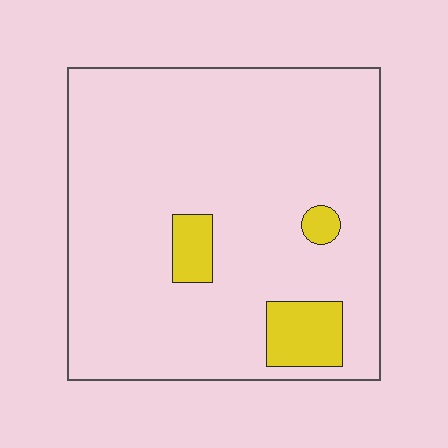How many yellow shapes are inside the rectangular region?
3.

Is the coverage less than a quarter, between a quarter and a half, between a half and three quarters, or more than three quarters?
Less than a quarter.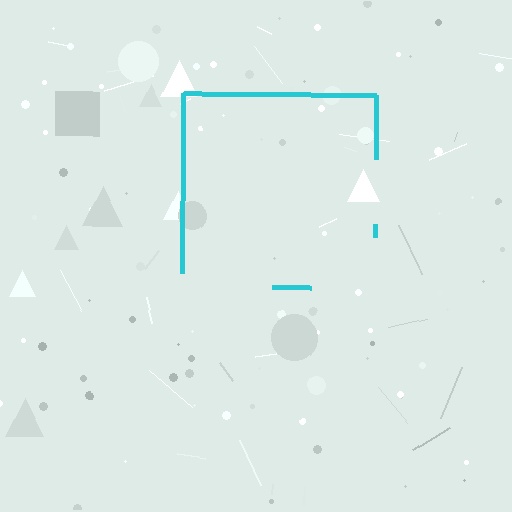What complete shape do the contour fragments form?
The contour fragments form a square.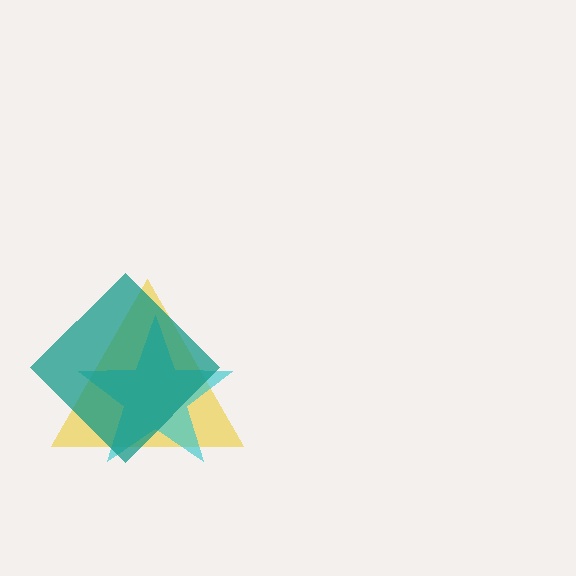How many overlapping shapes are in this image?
There are 3 overlapping shapes in the image.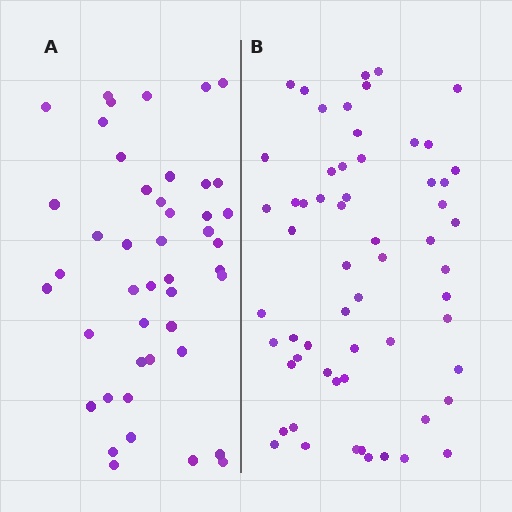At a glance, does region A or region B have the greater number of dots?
Region B (the right region) has more dots.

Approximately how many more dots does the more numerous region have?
Region B has approximately 15 more dots than region A.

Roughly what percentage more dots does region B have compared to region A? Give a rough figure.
About 35% more.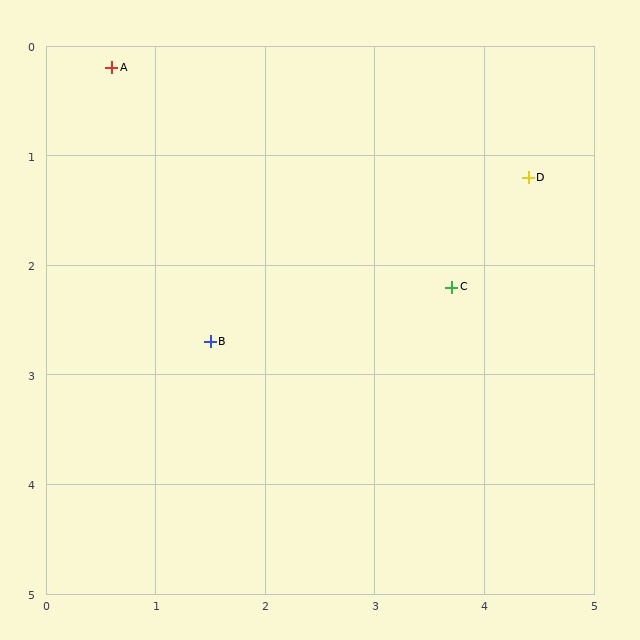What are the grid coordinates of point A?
Point A is at approximately (0.6, 0.2).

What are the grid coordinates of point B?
Point B is at approximately (1.5, 2.7).